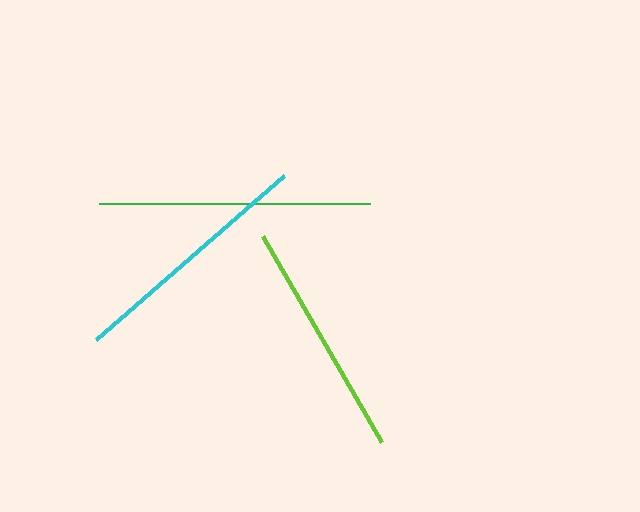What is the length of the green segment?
The green segment is approximately 271 pixels long.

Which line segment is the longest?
The green line is the longest at approximately 271 pixels.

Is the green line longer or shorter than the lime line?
The green line is longer than the lime line.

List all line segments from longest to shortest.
From longest to shortest: green, cyan, lime.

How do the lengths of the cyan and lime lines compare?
The cyan and lime lines are approximately the same length.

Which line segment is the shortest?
The lime line is the shortest at approximately 239 pixels.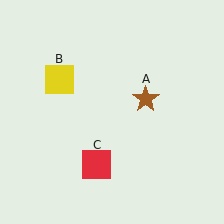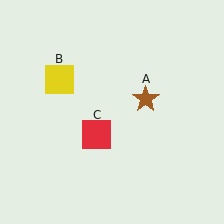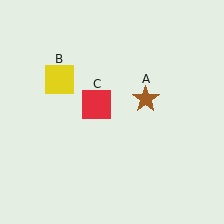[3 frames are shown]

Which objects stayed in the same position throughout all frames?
Brown star (object A) and yellow square (object B) remained stationary.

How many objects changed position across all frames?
1 object changed position: red square (object C).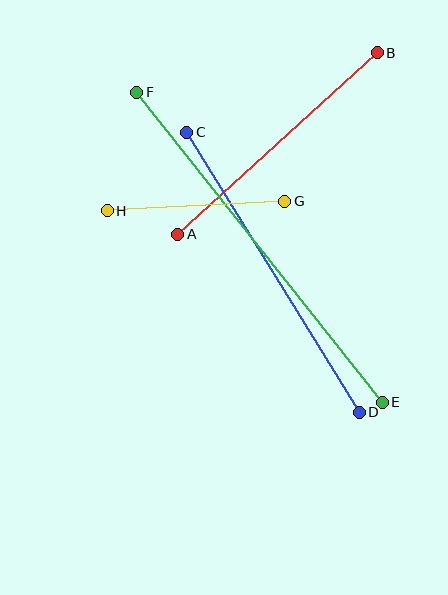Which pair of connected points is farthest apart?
Points E and F are farthest apart.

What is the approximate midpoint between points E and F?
The midpoint is at approximately (260, 247) pixels.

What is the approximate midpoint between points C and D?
The midpoint is at approximately (273, 272) pixels.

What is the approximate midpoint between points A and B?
The midpoint is at approximately (278, 143) pixels.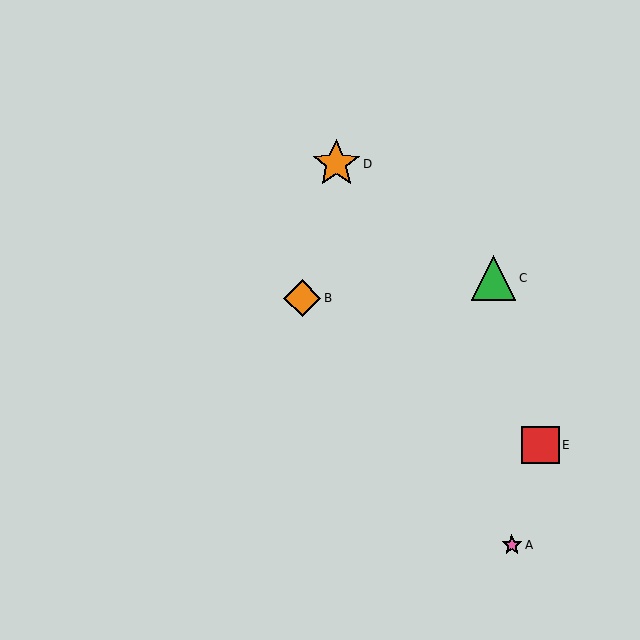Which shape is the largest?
The orange star (labeled D) is the largest.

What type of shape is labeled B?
Shape B is an orange diamond.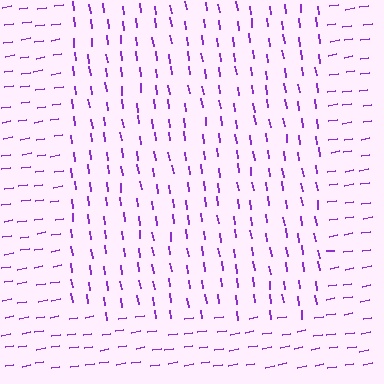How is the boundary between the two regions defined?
The boundary is defined purely by a change in line orientation (approximately 89 degrees difference). All lines are the same color and thickness.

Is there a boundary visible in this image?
Yes, there is a texture boundary formed by a change in line orientation.